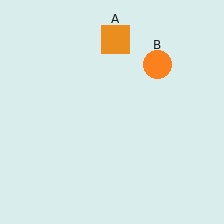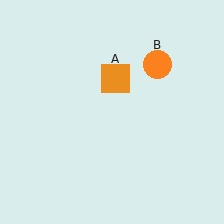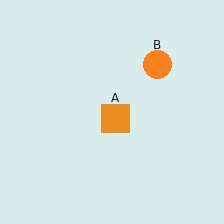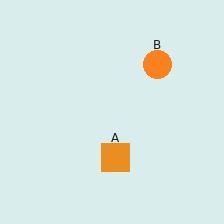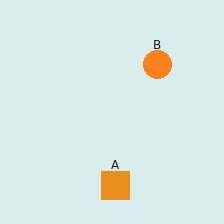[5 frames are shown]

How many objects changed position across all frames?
1 object changed position: orange square (object A).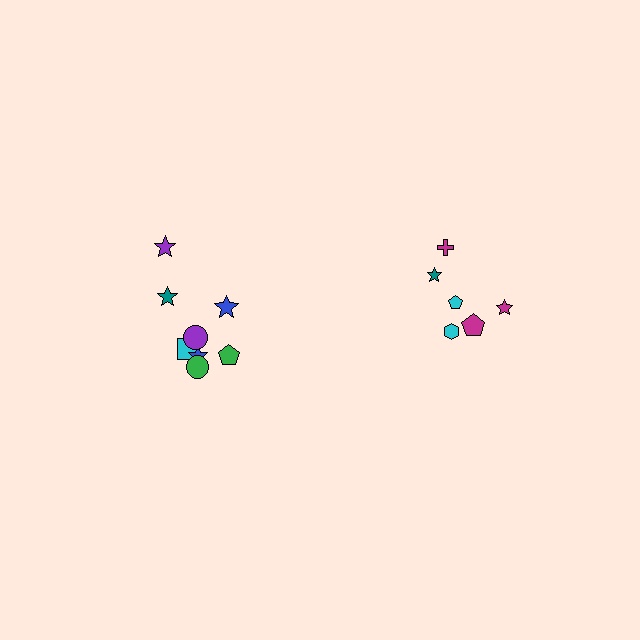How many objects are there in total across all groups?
There are 14 objects.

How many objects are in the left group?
There are 8 objects.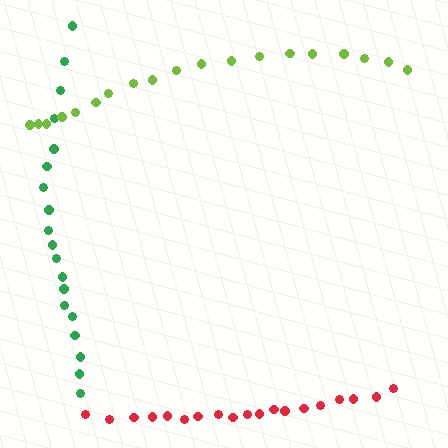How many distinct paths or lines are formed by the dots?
There are 3 distinct paths.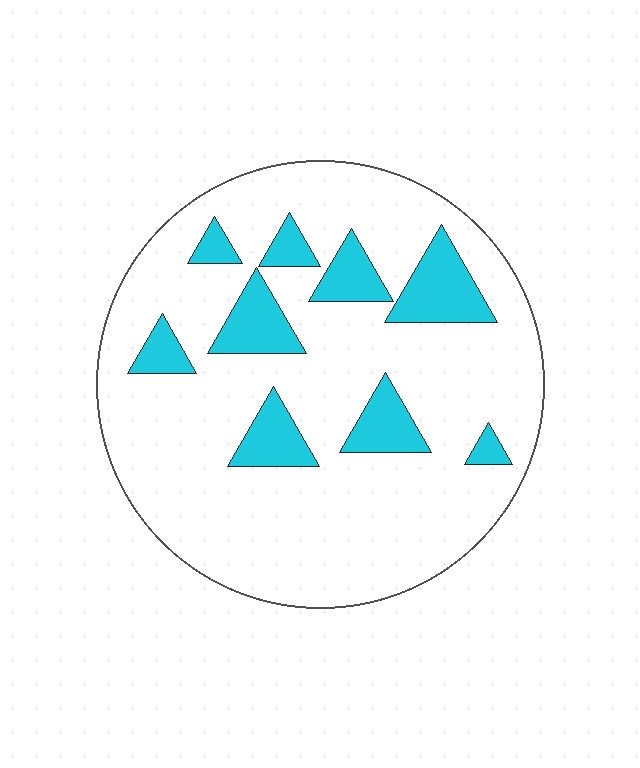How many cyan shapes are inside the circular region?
9.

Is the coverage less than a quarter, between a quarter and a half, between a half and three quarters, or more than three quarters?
Less than a quarter.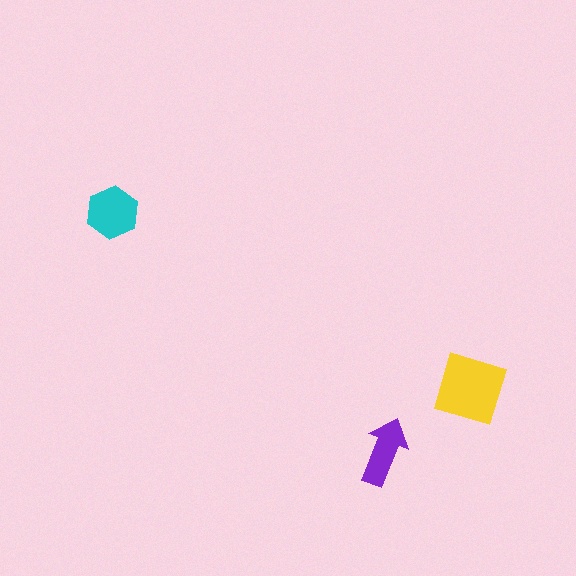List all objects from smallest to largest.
The purple arrow, the cyan hexagon, the yellow square.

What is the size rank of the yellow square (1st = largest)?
1st.